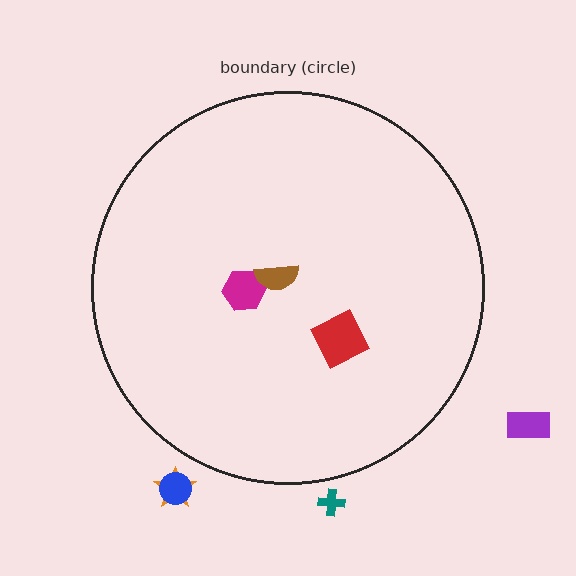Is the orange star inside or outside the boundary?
Outside.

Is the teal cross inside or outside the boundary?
Outside.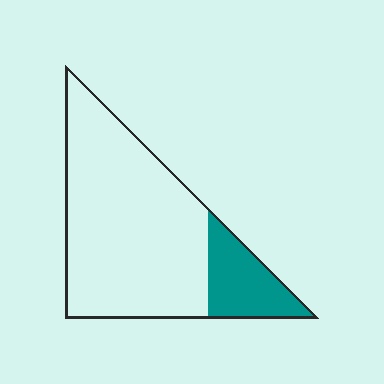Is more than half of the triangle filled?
No.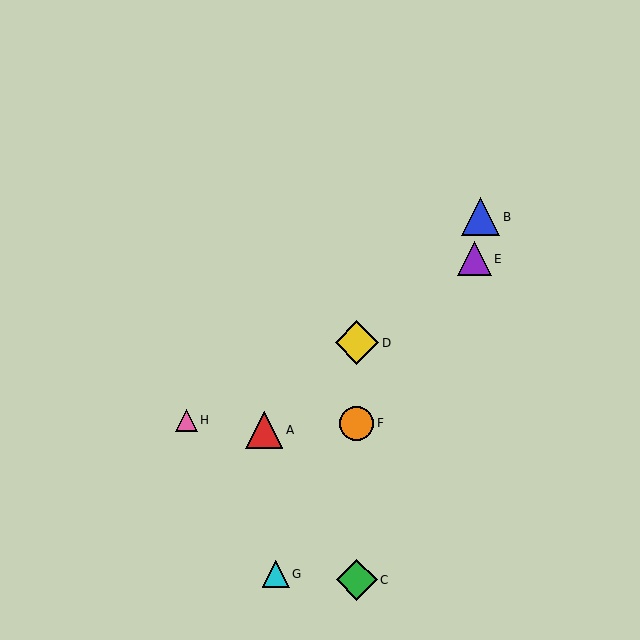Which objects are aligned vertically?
Objects C, D, F are aligned vertically.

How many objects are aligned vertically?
3 objects (C, D, F) are aligned vertically.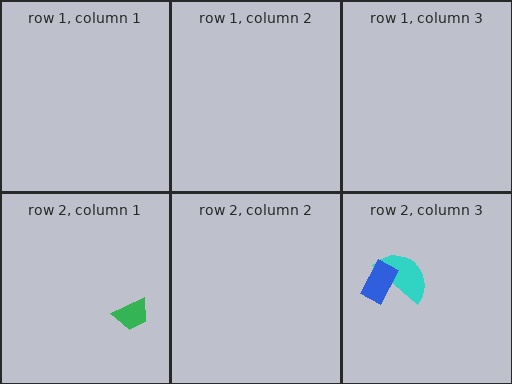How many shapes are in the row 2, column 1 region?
1.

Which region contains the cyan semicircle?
The row 2, column 3 region.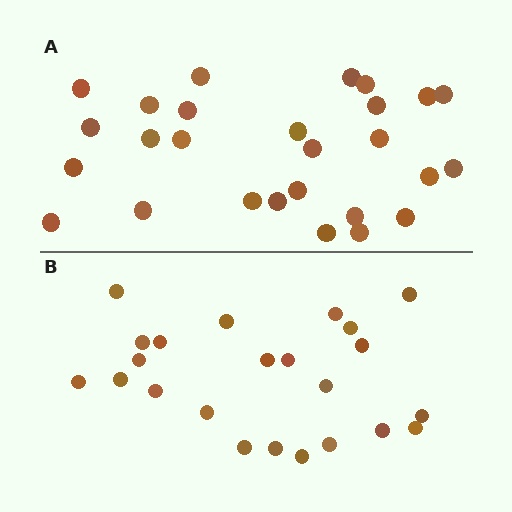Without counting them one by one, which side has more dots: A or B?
Region A (the top region) has more dots.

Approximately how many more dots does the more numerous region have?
Region A has about 4 more dots than region B.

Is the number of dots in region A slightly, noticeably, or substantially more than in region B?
Region A has only slightly more — the two regions are fairly close. The ratio is roughly 1.2 to 1.